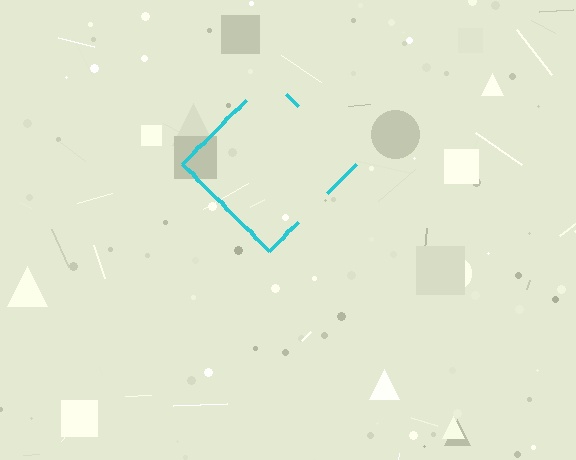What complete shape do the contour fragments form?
The contour fragments form a diamond.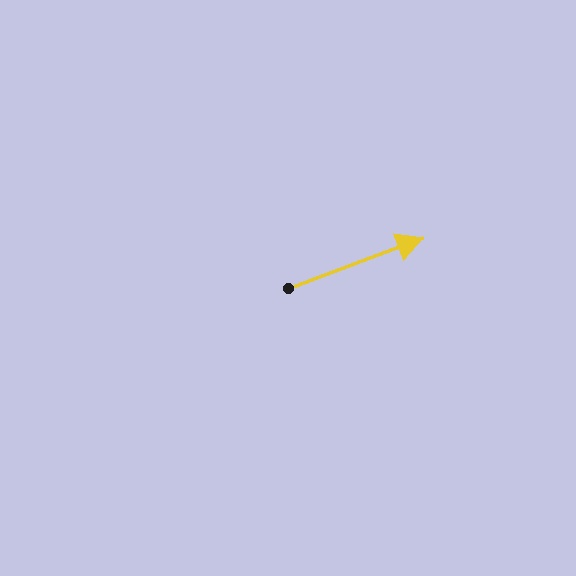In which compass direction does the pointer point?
East.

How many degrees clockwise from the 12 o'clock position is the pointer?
Approximately 70 degrees.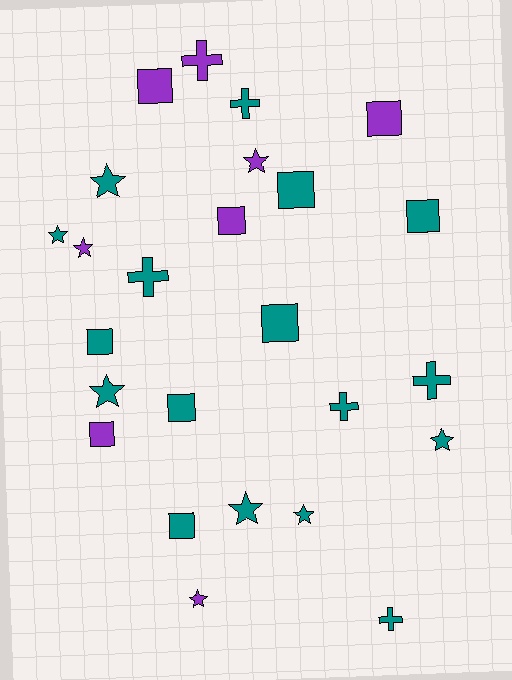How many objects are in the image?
There are 25 objects.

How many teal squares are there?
There are 6 teal squares.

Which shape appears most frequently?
Square, with 10 objects.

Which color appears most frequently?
Teal, with 17 objects.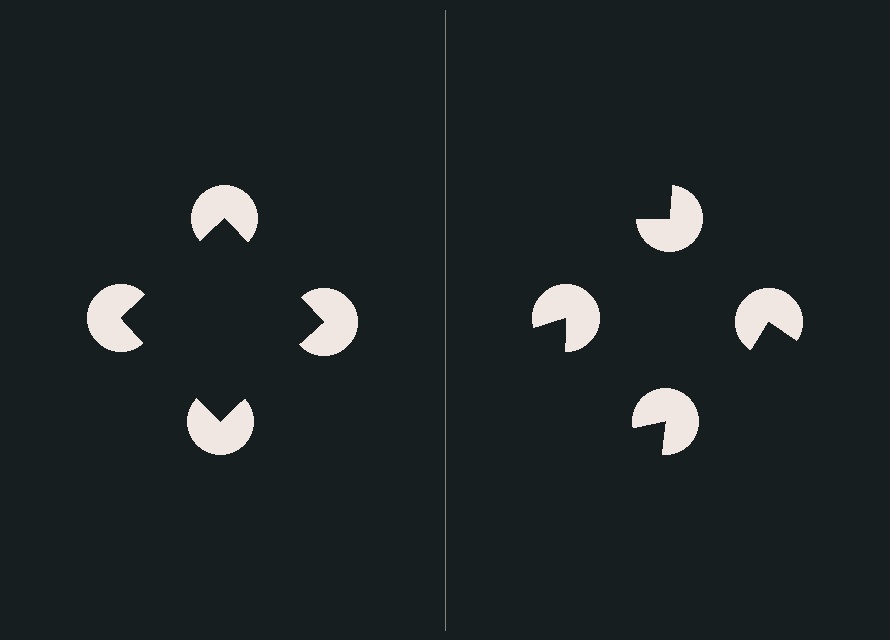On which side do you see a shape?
An illusory square appears on the left side. On the right side the wedge cuts are rotated, so no coherent shape forms.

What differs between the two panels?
The pac-man discs are positioned identically on both sides; only the wedge orientations differ. On the left they align to a square; on the right they are misaligned.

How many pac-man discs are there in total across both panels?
8 — 4 on each side.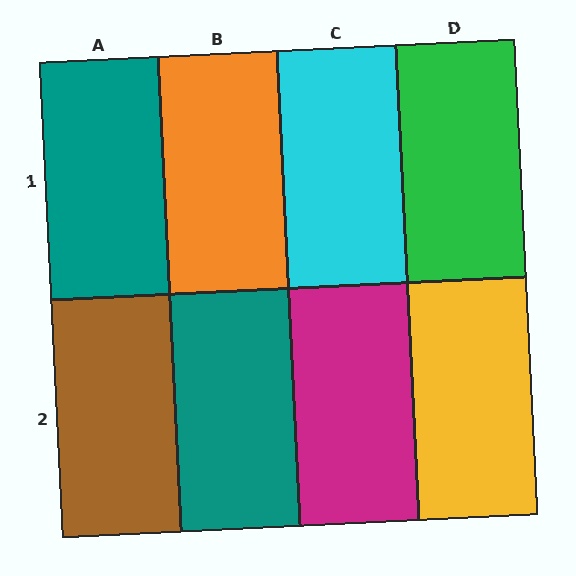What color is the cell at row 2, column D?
Yellow.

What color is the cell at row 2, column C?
Magenta.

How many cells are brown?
1 cell is brown.